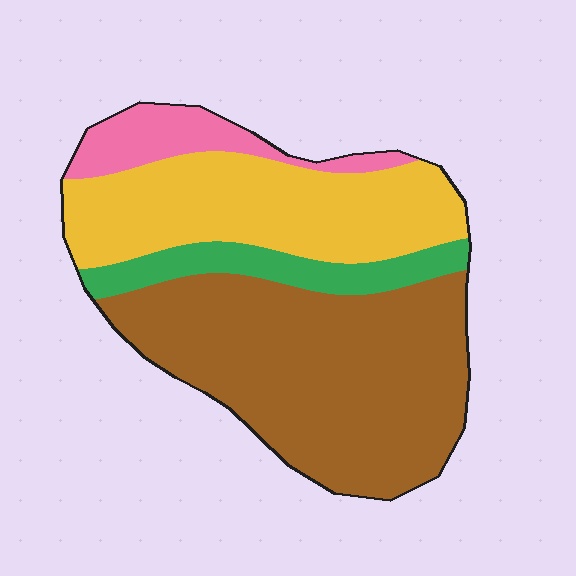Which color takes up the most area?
Brown, at roughly 50%.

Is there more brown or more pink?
Brown.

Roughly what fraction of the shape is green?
Green covers about 10% of the shape.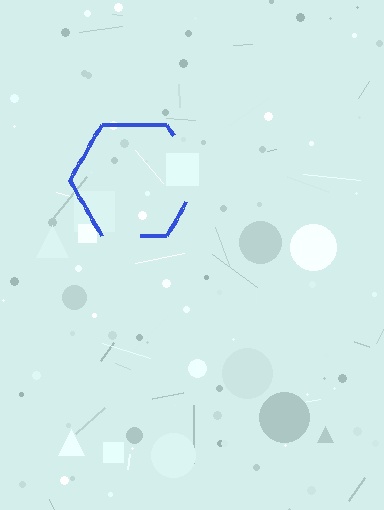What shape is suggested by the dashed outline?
The dashed outline suggests a hexagon.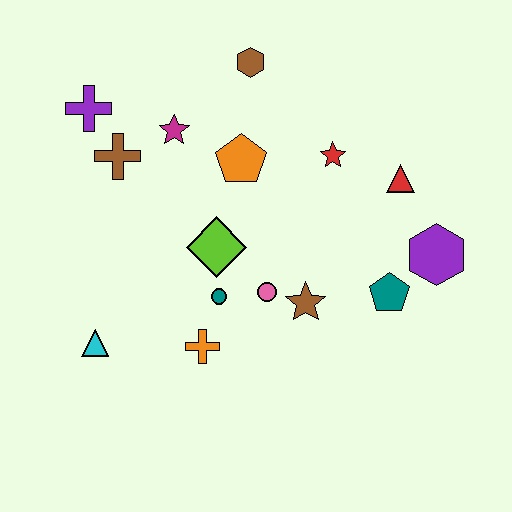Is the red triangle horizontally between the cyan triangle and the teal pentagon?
No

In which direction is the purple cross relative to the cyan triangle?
The purple cross is above the cyan triangle.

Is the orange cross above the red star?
No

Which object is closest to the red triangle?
The red star is closest to the red triangle.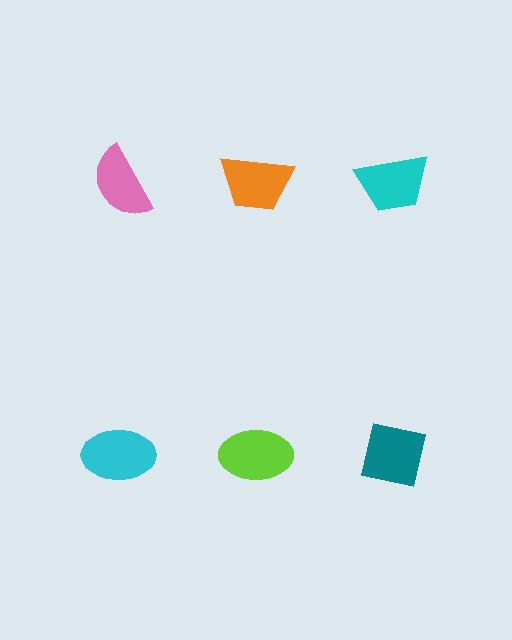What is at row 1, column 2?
An orange trapezoid.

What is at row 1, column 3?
A cyan trapezoid.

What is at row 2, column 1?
A cyan ellipse.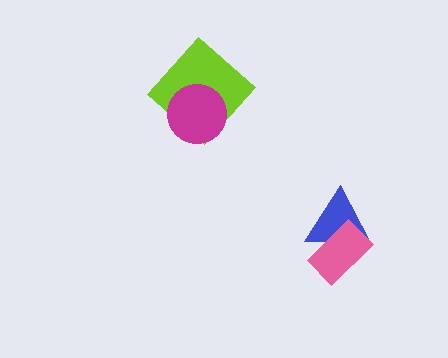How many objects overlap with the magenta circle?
1 object overlaps with the magenta circle.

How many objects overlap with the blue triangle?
1 object overlaps with the blue triangle.